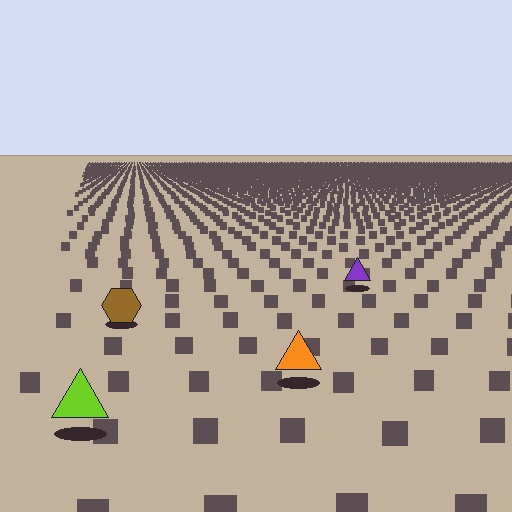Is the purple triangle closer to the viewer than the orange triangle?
No. The orange triangle is closer — you can tell from the texture gradient: the ground texture is coarser near it.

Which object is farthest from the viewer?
The purple triangle is farthest from the viewer. It appears smaller and the ground texture around it is denser.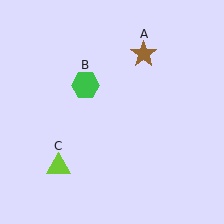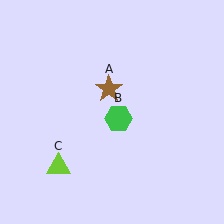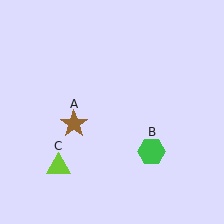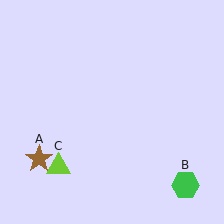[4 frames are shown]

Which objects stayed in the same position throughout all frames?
Lime triangle (object C) remained stationary.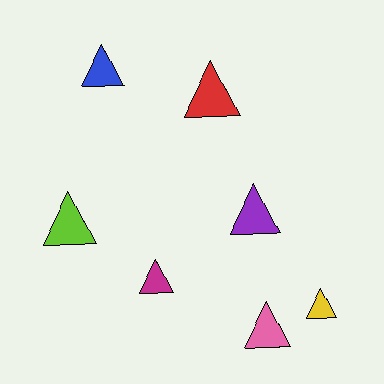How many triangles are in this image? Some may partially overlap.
There are 7 triangles.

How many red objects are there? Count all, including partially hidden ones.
There is 1 red object.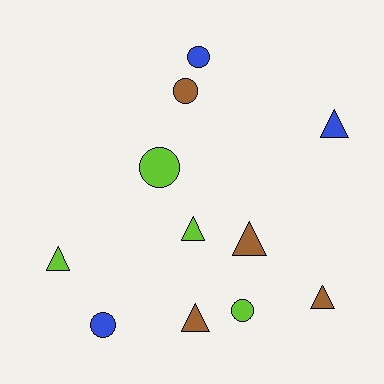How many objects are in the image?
There are 11 objects.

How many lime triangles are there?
There are 2 lime triangles.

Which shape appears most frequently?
Triangle, with 6 objects.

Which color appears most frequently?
Lime, with 4 objects.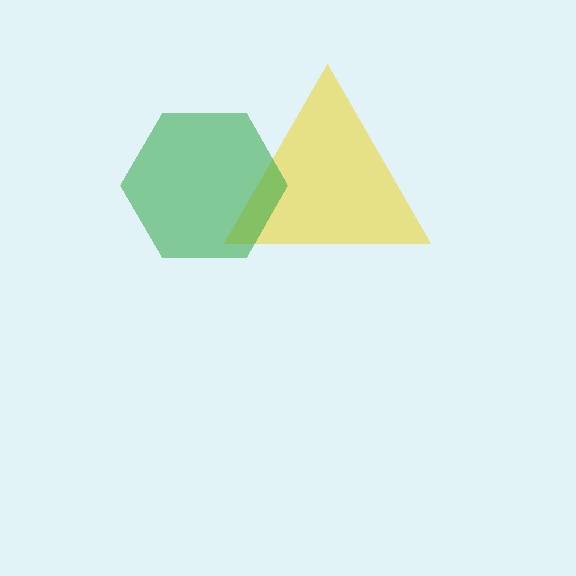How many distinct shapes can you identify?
There are 2 distinct shapes: a yellow triangle, a green hexagon.